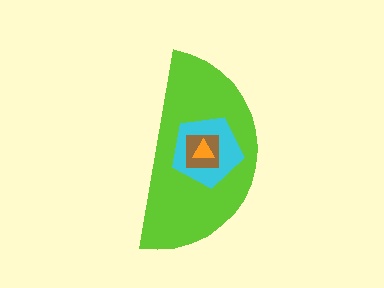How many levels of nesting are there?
4.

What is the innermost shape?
The orange triangle.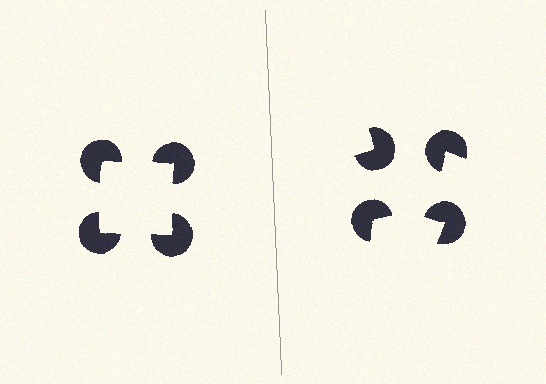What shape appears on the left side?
An illusory square.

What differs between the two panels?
The pac-man discs are positioned identically on both sides; only the wedge orientations differ. On the left they align to a square; on the right they are misaligned.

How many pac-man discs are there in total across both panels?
8 — 4 on each side.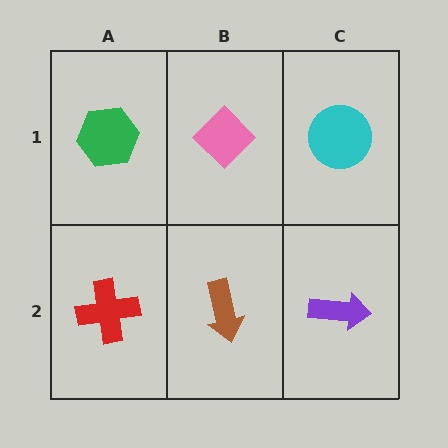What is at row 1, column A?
A green hexagon.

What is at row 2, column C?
A purple arrow.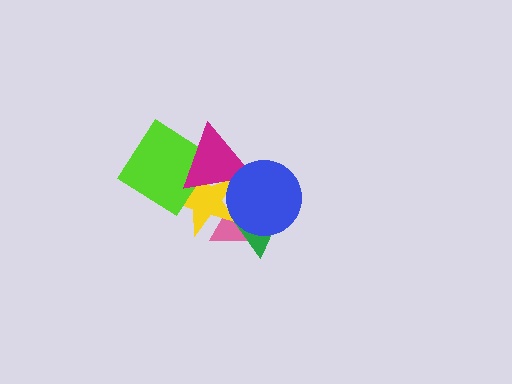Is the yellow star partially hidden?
Yes, it is partially covered by another shape.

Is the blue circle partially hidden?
No, no other shape covers it.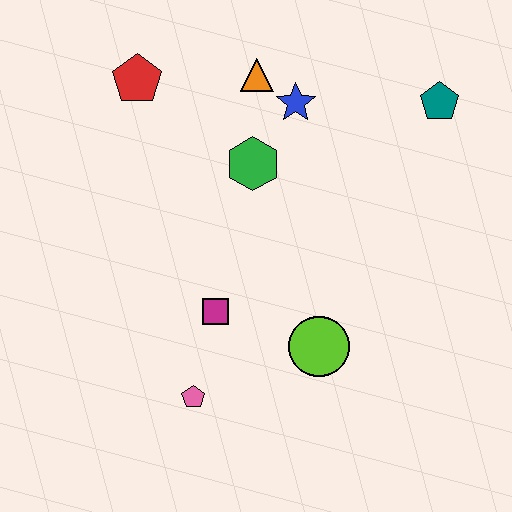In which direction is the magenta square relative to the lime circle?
The magenta square is to the left of the lime circle.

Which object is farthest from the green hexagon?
The pink pentagon is farthest from the green hexagon.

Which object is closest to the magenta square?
The pink pentagon is closest to the magenta square.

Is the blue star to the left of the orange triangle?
No